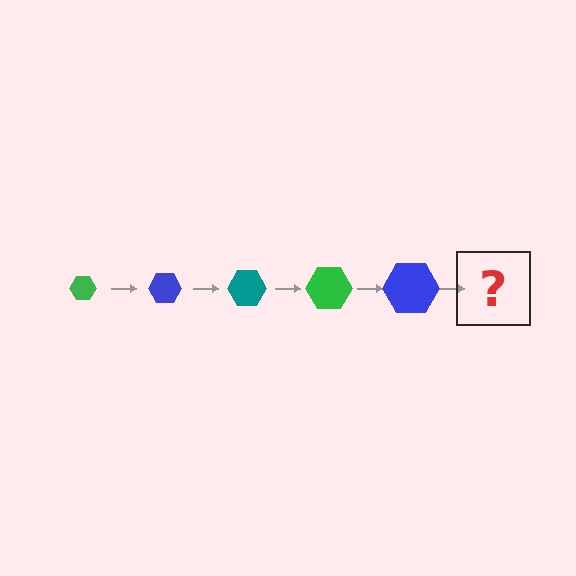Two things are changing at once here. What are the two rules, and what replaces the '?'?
The two rules are that the hexagon grows larger each step and the color cycles through green, blue, and teal. The '?' should be a teal hexagon, larger than the previous one.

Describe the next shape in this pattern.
It should be a teal hexagon, larger than the previous one.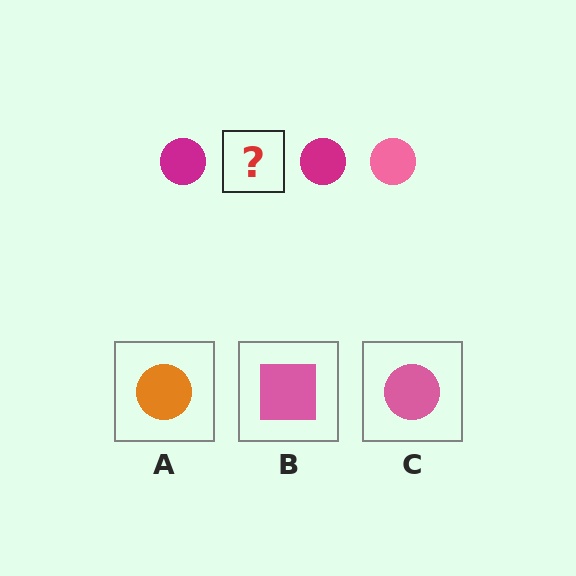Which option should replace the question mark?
Option C.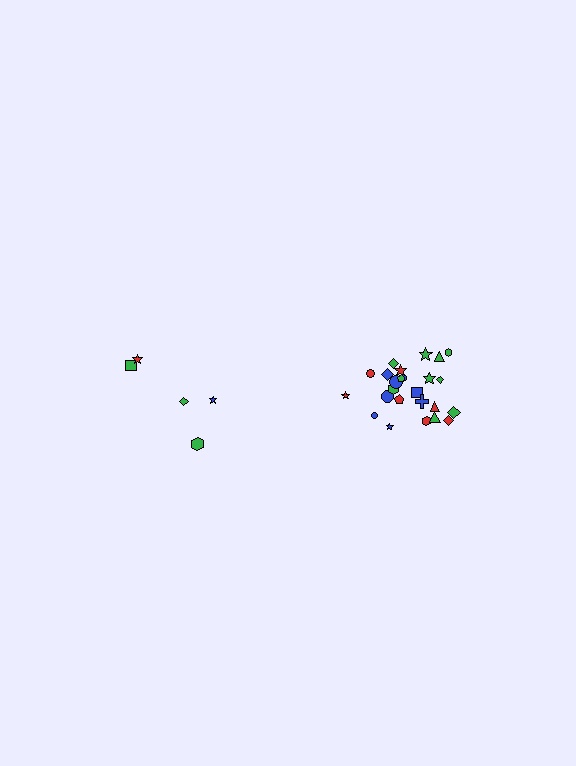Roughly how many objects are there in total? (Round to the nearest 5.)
Roughly 30 objects in total.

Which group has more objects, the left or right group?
The right group.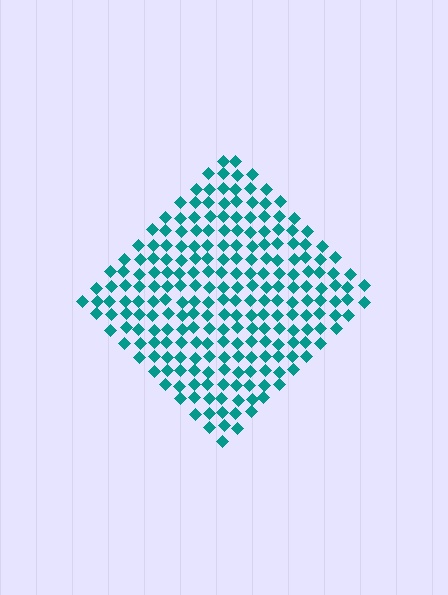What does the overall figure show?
The overall figure shows a diamond.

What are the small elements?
The small elements are diamonds.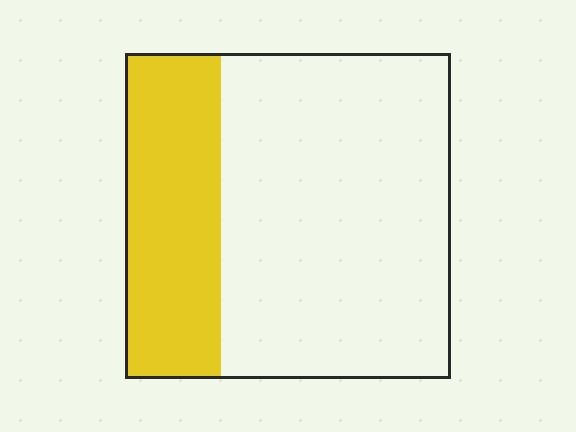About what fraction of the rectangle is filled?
About one third (1/3).